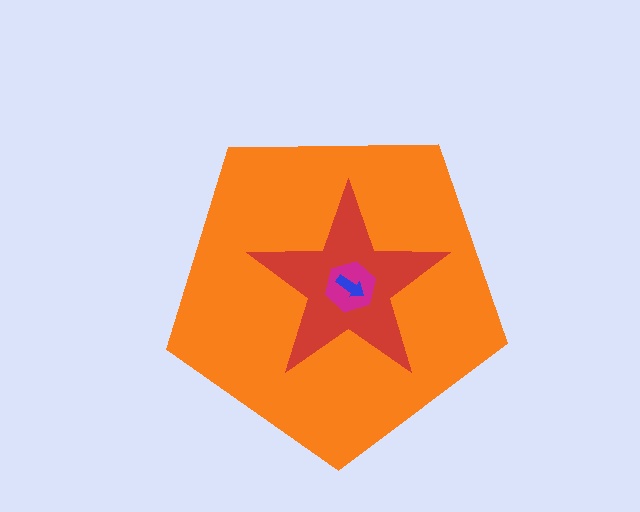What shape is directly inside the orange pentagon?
The red star.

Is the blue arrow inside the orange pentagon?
Yes.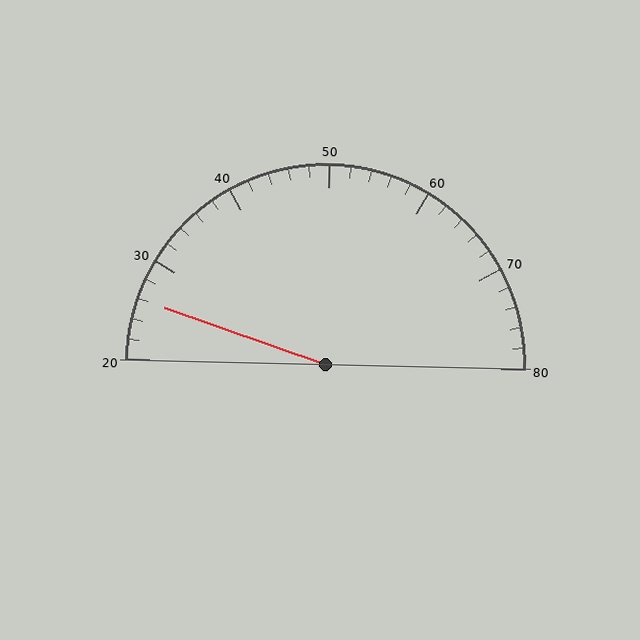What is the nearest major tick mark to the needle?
The nearest major tick mark is 30.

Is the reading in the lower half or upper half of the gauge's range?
The reading is in the lower half of the range (20 to 80).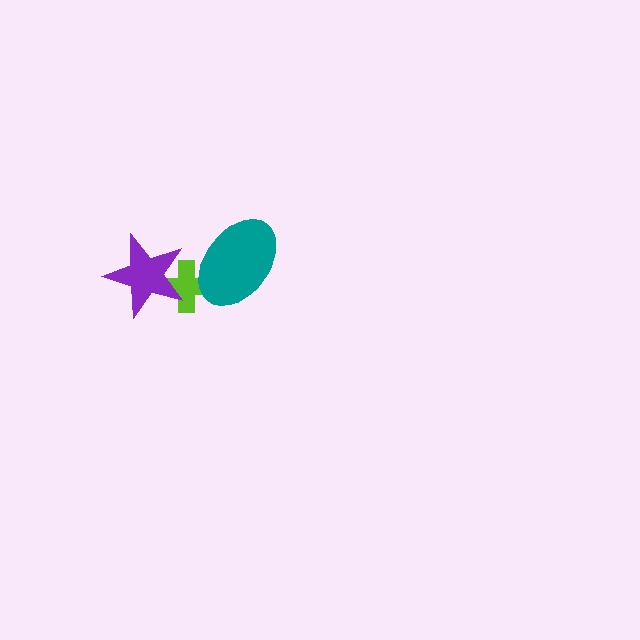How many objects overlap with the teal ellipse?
1 object overlaps with the teal ellipse.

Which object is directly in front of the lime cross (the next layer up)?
The teal ellipse is directly in front of the lime cross.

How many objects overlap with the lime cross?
2 objects overlap with the lime cross.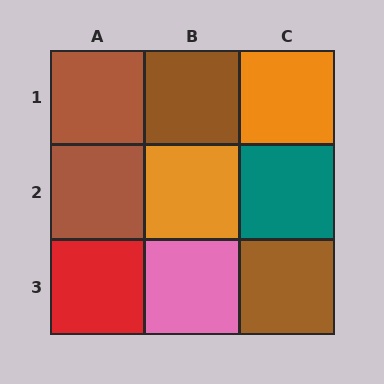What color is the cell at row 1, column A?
Brown.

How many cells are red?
1 cell is red.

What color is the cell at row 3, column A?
Red.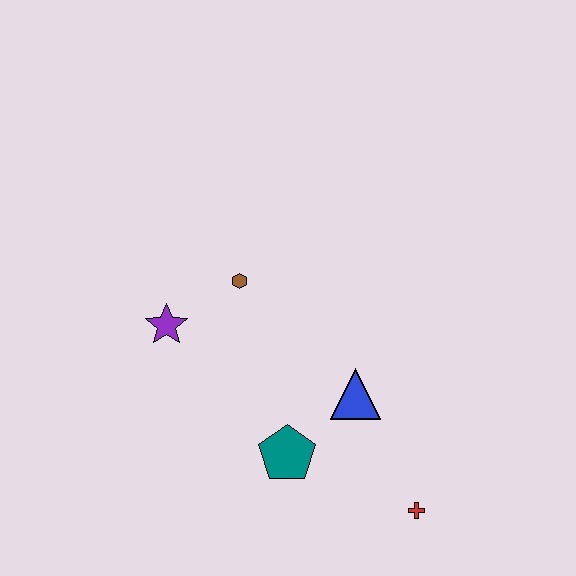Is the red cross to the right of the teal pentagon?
Yes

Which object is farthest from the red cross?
The purple star is farthest from the red cross.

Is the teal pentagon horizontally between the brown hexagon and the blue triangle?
Yes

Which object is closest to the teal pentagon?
The blue triangle is closest to the teal pentagon.